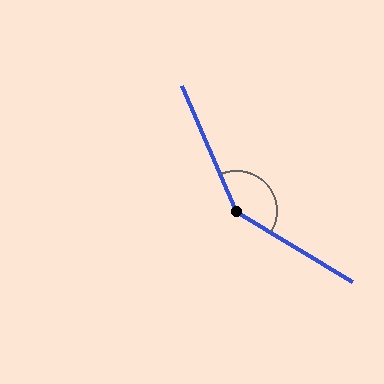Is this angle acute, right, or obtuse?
It is obtuse.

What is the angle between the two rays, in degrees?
Approximately 145 degrees.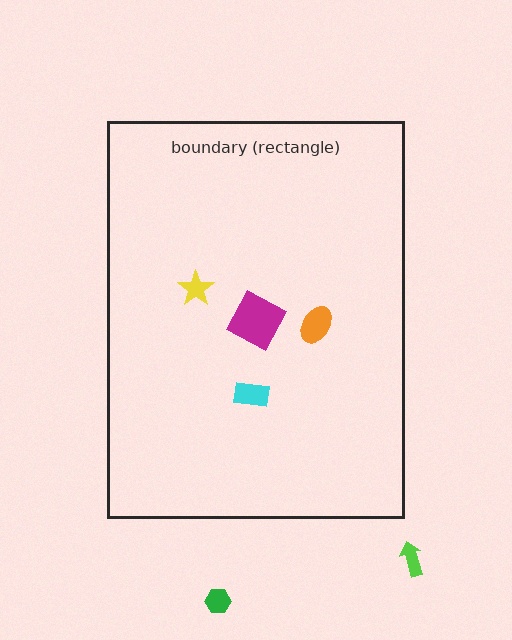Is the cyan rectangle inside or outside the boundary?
Inside.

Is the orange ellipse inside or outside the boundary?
Inside.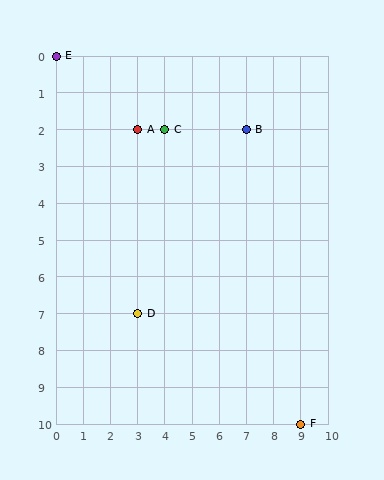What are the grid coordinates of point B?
Point B is at grid coordinates (7, 2).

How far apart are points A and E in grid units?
Points A and E are 3 columns and 2 rows apart (about 3.6 grid units diagonally).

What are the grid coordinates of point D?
Point D is at grid coordinates (3, 7).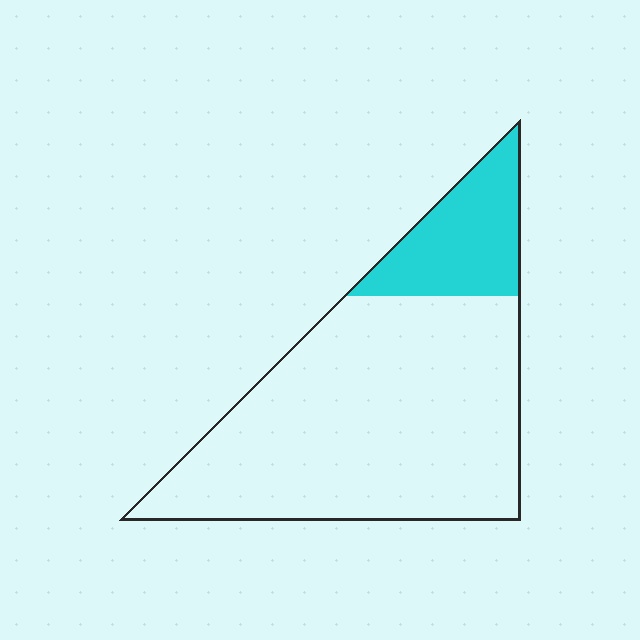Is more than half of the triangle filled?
No.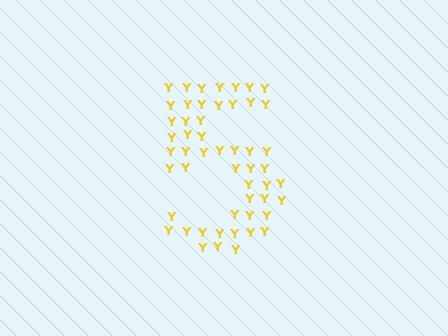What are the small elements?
The small elements are letter Y's.